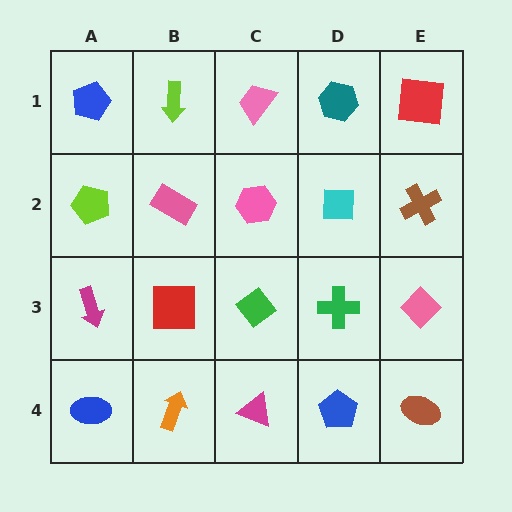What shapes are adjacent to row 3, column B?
A pink rectangle (row 2, column B), an orange arrow (row 4, column B), a magenta arrow (row 3, column A), a green diamond (row 3, column C).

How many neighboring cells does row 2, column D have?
4.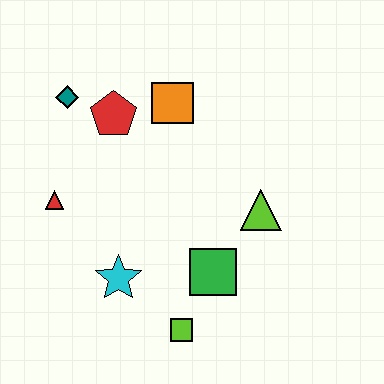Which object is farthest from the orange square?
The lime square is farthest from the orange square.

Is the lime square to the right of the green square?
No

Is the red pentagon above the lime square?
Yes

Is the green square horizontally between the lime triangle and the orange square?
Yes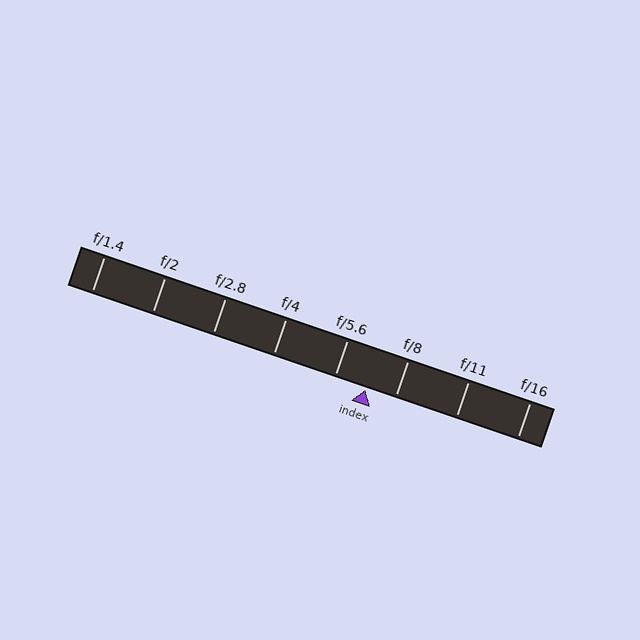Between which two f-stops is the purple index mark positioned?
The index mark is between f/5.6 and f/8.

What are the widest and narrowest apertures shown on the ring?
The widest aperture shown is f/1.4 and the narrowest is f/16.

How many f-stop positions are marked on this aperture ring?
There are 8 f-stop positions marked.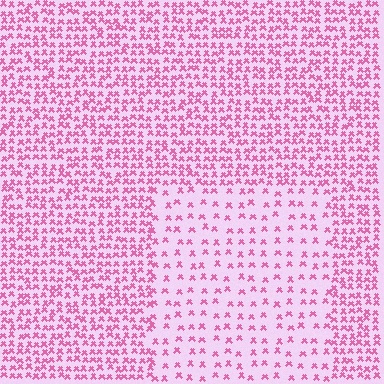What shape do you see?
I see a rectangle.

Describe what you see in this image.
The image contains small pink elements arranged at two different densities. A rectangle-shaped region is visible where the elements are less densely packed than the surrounding area.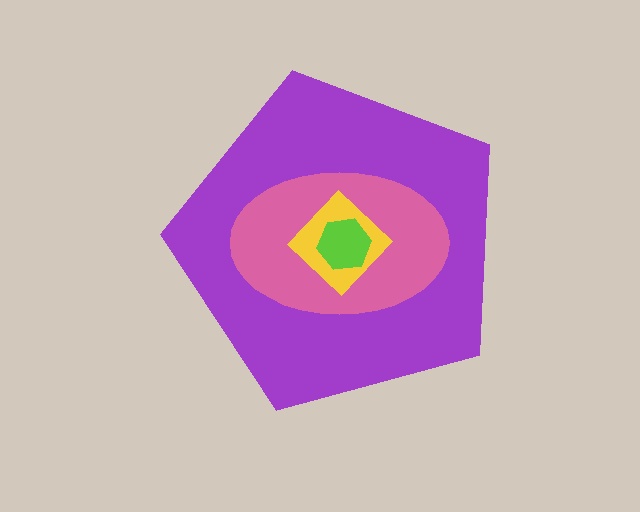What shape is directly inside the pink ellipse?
The yellow diamond.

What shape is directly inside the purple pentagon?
The pink ellipse.